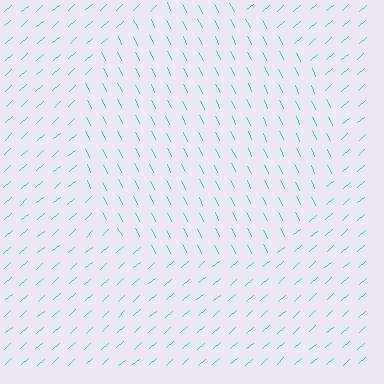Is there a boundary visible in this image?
Yes, there is a texture boundary formed by a change in line orientation.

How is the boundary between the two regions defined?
The boundary is defined purely by a change in line orientation (approximately 75 degrees difference). All lines are the same color and thickness.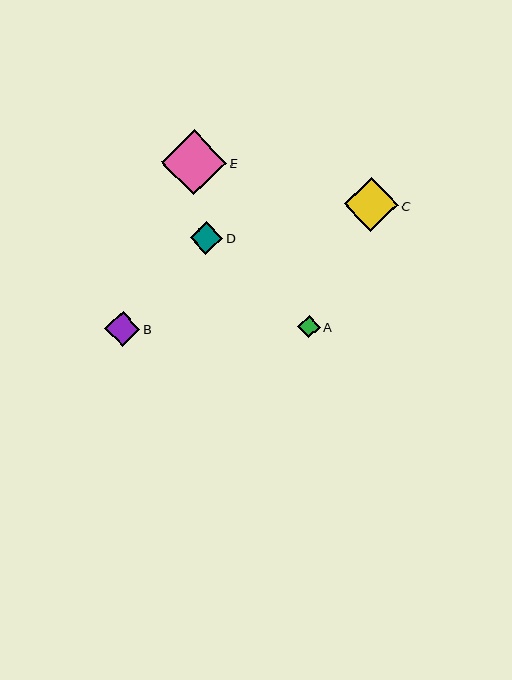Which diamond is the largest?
Diamond E is the largest with a size of approximately 65 pixels.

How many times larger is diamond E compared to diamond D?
Diamond E is approximately 2.0 times the size of diamond D.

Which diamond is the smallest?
Diamond A is the smallest with a size of approximately 22 pixels.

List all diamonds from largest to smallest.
From largest to smallest: E, C, B, D, A.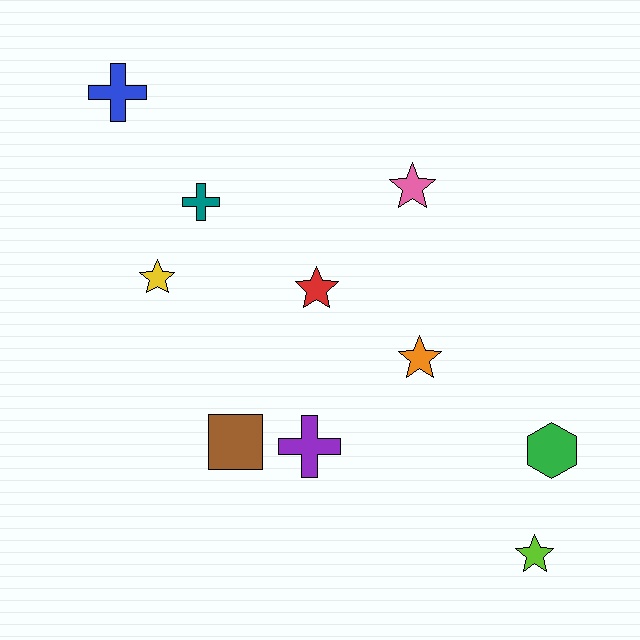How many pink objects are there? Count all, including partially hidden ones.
There is 1 pink object.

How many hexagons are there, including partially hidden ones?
There is 1 hexagon.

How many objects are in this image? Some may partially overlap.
There are 10 objects.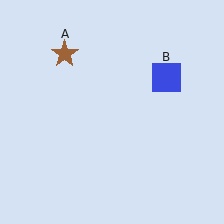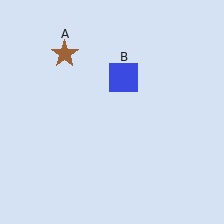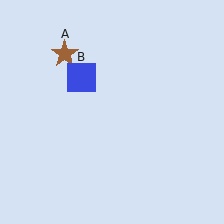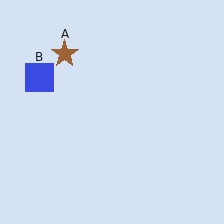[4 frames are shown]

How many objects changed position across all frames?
1 object changed position: blue square (object B).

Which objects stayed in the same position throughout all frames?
Brown star (object A) remained stationary.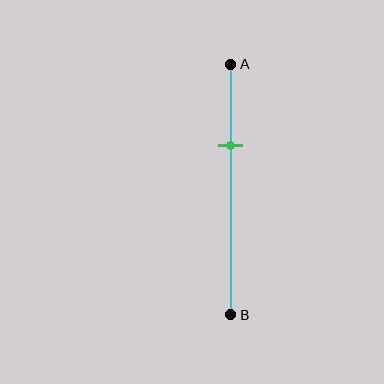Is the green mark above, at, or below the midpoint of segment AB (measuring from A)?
The green mark is above the midpoint of segment AB.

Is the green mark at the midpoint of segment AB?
No, the mark is at about 30% from A, not at the 50% midpoint.